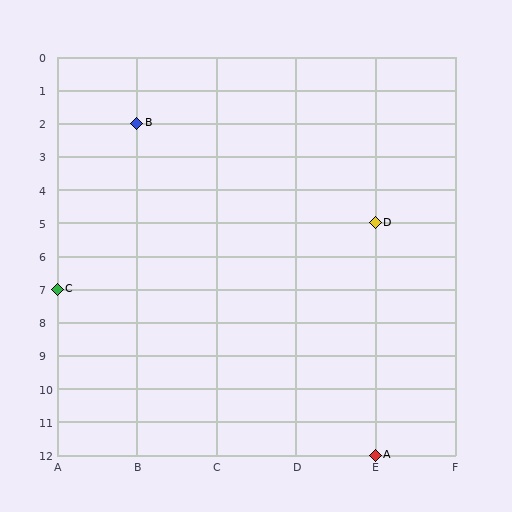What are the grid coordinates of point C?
Point C is at grid coordinates (A, 7).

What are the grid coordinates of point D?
Point D is at grid coordinates (E, 5).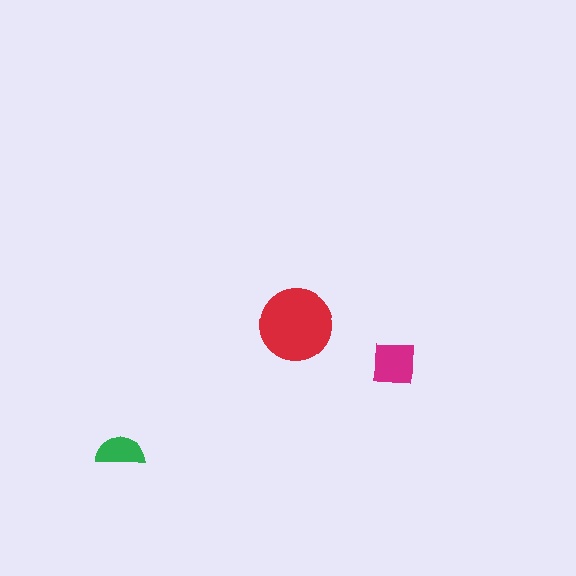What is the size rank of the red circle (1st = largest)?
1st.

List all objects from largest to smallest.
The red circle, the magenta square, the green semicircle.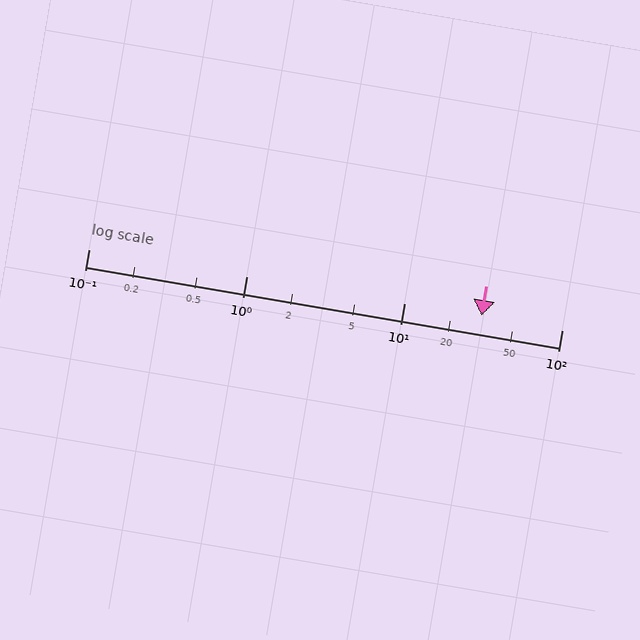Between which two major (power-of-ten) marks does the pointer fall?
The pointer is between 10 and 100.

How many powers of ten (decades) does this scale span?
The scale spans 3 decades, from 0.1 to 100.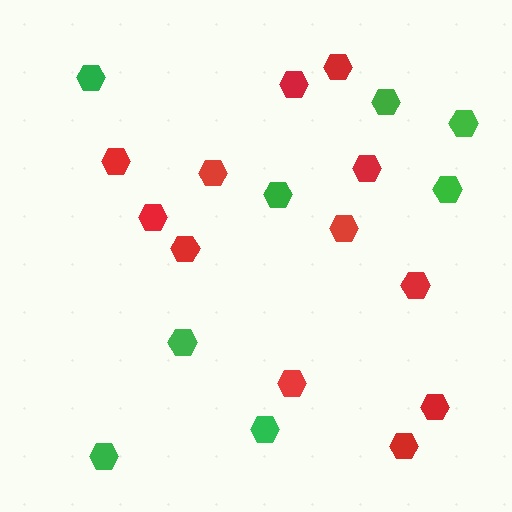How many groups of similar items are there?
There are 2 groups: one group of green hexagons (8) and one group of red hexagons (12).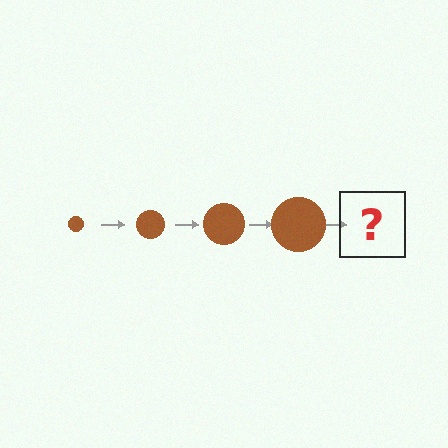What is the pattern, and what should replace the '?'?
The pattern is that the circle gets progressively larger each step. The '?' should be a brown circle, larger than the previous one.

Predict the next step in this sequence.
The next step is a brown circle, larger than the previous one.